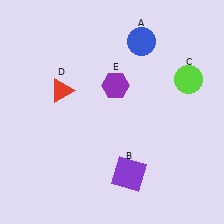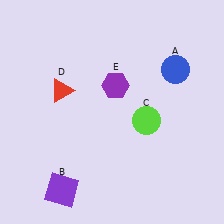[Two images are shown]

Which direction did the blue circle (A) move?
The blue circle (A) moved right.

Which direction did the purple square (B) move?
The purple square (B) moved left.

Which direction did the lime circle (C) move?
The lime circle (C) moved left.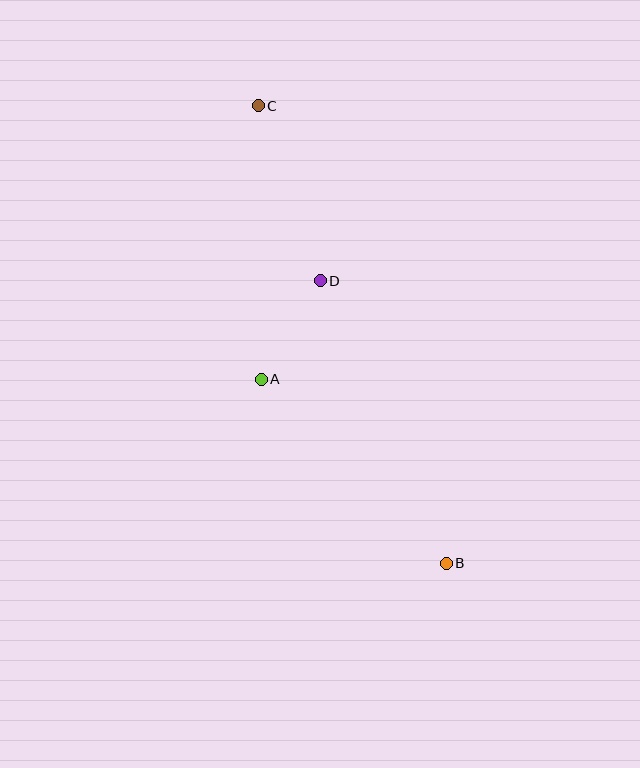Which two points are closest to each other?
Points A and D are closest to each other.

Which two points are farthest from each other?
Points B and C are farthest from each other.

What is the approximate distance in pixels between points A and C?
The distance between A and C is approximately 273 pixels.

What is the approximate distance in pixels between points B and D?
The distance between B and D is approximately 309 pixels.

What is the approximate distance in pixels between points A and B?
The distance between A and B is approximately 261 pixels.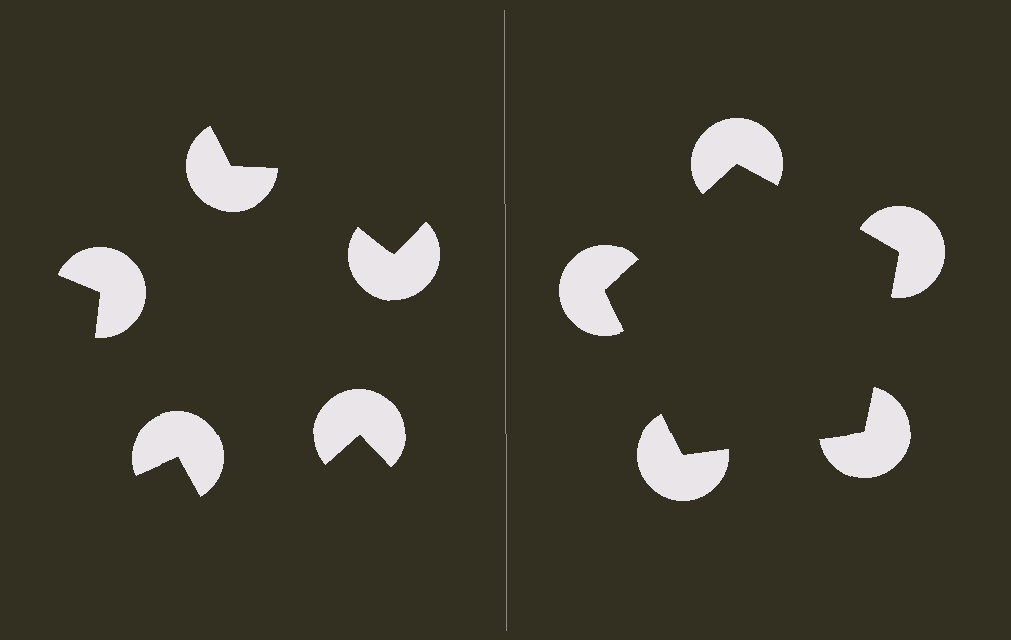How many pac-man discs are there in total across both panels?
10 — 5 on each side.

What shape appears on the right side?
An illusory pentagon.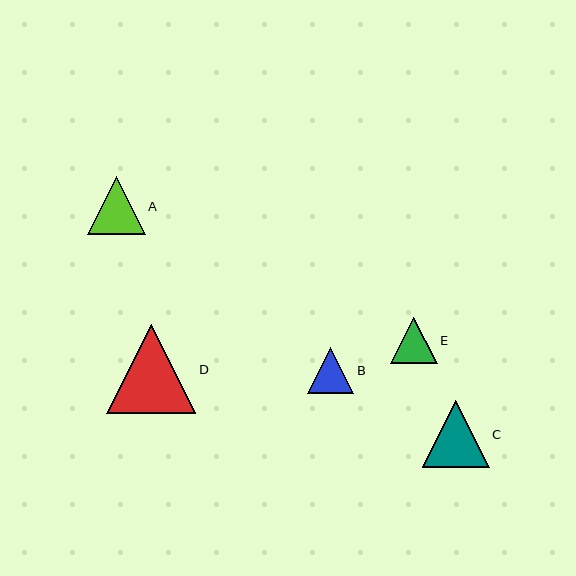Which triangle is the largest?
Triangle D is the largest with a size of approximately 89 pixels.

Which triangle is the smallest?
Triangle B is the smallest with a size of approximately 46 pixels.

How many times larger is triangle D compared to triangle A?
Triangle D is approximately 1.5 times the size of triangle A.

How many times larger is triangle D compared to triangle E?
Triangle D is approximately 1.9 times the size of triangle E.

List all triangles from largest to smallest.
From largest to smallest: D, C, A, E, B.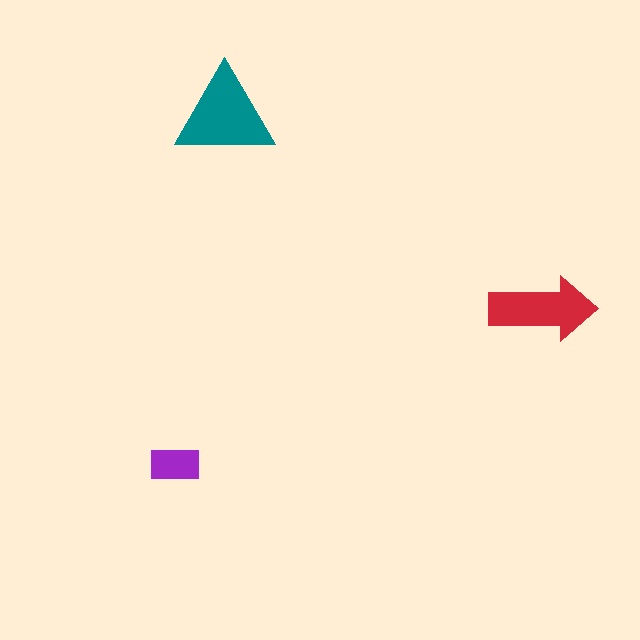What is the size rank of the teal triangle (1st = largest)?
1st.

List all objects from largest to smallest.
The teal triangle, the red arrow, the purple rectangle.